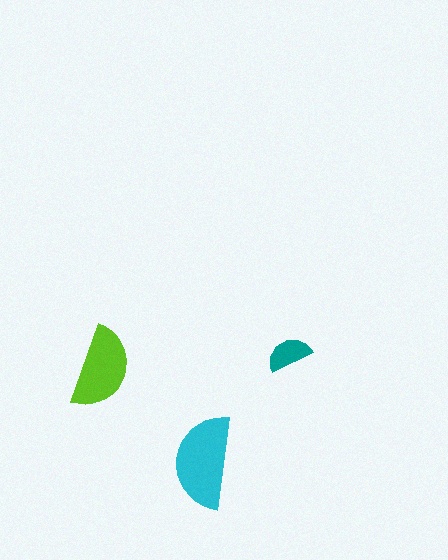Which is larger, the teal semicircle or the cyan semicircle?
The cyan one.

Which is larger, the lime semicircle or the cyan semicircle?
The cyan one.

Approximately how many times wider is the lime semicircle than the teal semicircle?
About 2 times wider.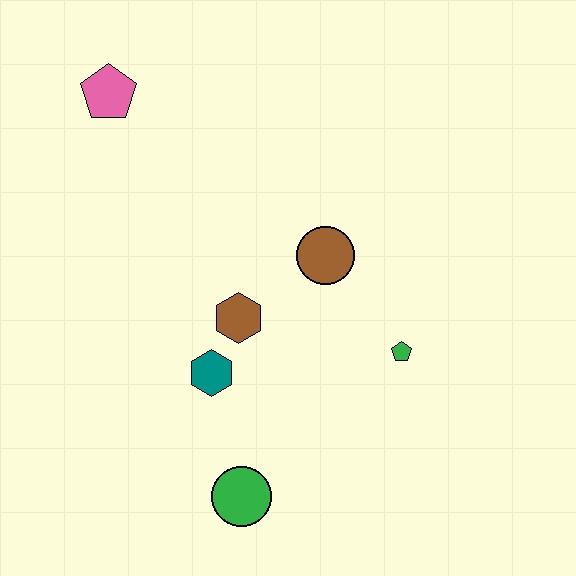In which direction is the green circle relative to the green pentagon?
The green circle is to the left of the green pentagon.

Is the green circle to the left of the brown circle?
Yes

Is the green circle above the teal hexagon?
No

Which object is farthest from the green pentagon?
The pink pentagon is farthest from the green pentagon.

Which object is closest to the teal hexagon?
The brown hexagon is closest to the teal hexagon.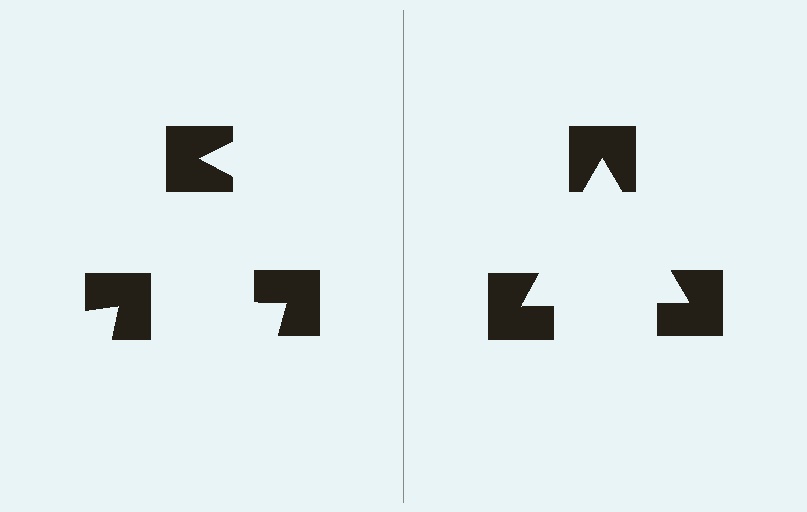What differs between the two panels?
The notched squares are positioned identically on both sides; only the wedge orientations differ. On the right they align to a triangle; on the left they are misaligned.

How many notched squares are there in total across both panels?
6 — 3 on each side.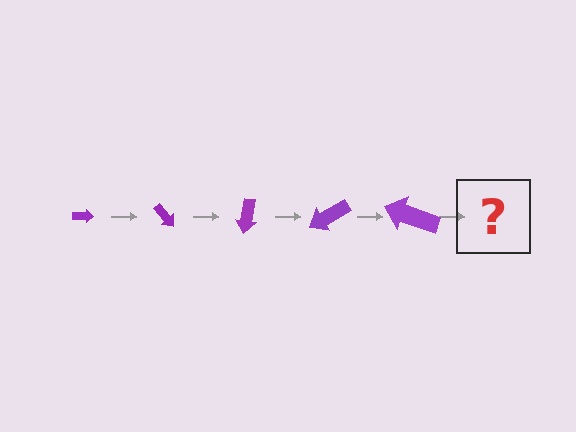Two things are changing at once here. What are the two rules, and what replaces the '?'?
The two rules are that the arrow grows larger each step and it rotates 50 degrees each step. The '?' should be an arrow, larger than the previous one and rotated 250 degrees from the start.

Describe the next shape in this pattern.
It should be an arrow, larger than the previous one and rotated 250 degrees from the start.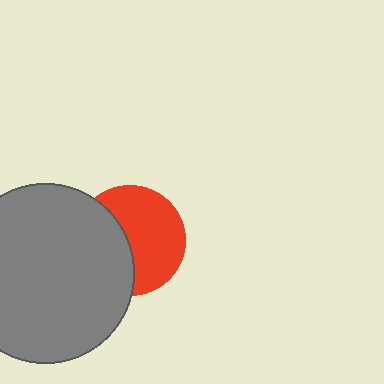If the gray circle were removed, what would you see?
You would see the complete red circle.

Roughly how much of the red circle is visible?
About half of it is visible (roughly 58%).